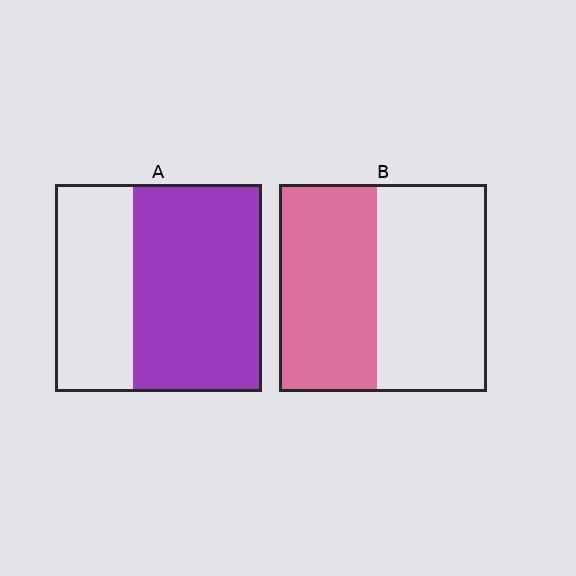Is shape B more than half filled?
Roughly half.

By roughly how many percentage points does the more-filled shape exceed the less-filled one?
By roughly 15 percentage points (A over B).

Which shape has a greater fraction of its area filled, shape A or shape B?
Shape A.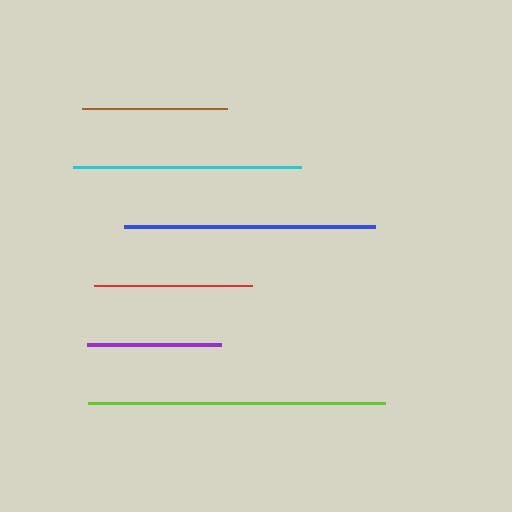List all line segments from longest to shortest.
From longest to shortest: lime, blue, cyan, red, brown, purple.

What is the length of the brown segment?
The brown segment is approximately 145 pixels long.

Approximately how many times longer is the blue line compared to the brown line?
The blue line is approximately 1.7 times the length of the brown line.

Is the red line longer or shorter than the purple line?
The red line is longer than the purple line.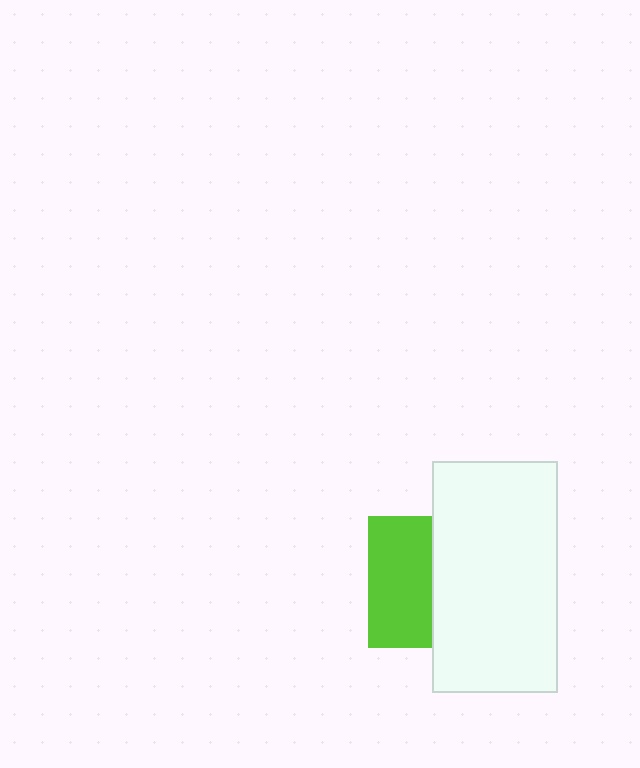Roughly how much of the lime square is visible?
About half of it is visible (roughly 48%).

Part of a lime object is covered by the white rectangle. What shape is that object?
It is a square.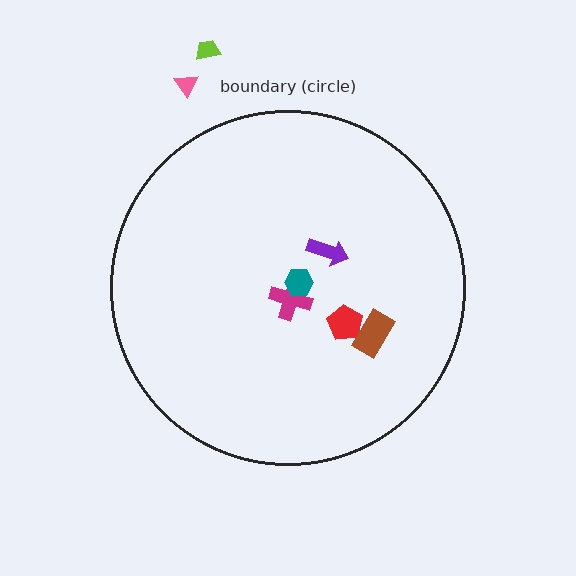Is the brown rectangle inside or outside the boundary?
Inside.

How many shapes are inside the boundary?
5 inside, 2 outside.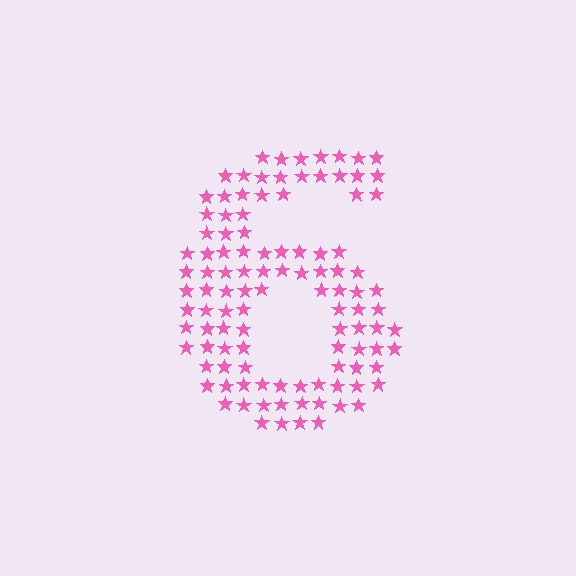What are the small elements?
The small elements are stars.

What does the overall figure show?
The overall figure shows the digit 6.